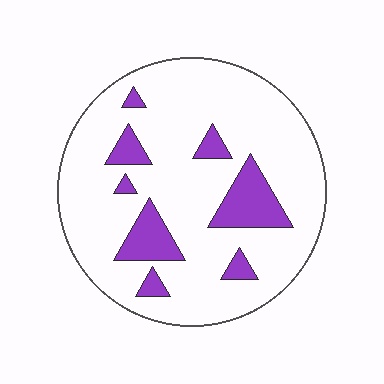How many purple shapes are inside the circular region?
8.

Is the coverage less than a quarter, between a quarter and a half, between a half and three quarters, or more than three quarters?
Less than a quarter.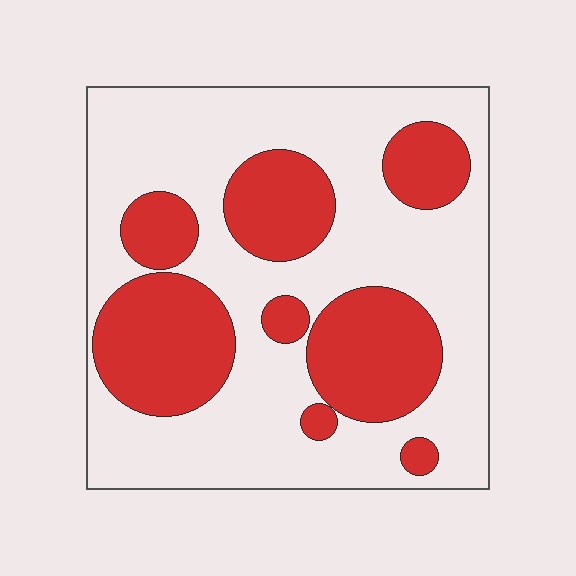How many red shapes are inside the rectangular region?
8.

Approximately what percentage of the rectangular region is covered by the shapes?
Approximately 35%.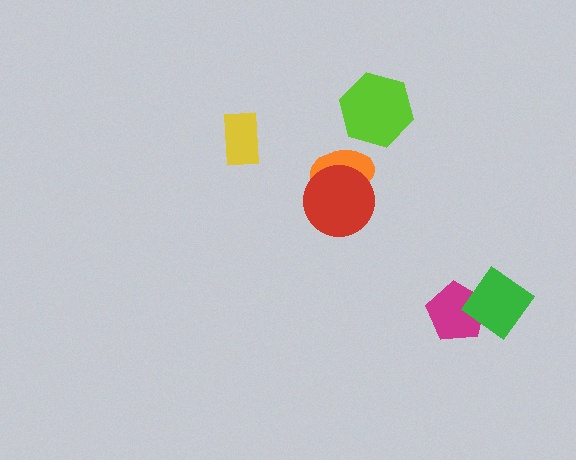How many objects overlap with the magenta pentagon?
1 object overlaps with the magenta pentagon.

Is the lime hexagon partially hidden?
No, no other shape covers it.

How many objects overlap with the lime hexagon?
0 objects overlap with the lime hexagon.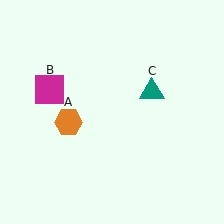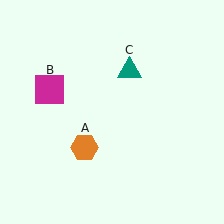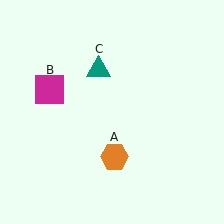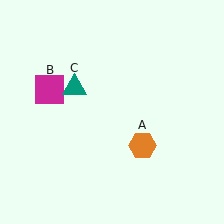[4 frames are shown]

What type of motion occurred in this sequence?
The orange hexagon (object A), teal triangle (object C) rotated counterclockwise around the center of the scene.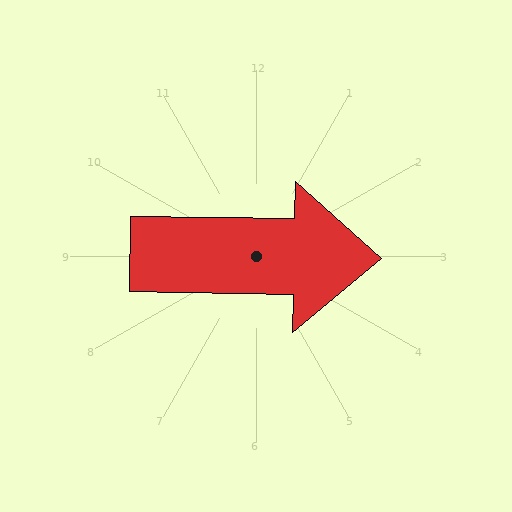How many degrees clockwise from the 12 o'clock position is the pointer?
Approximately 91 degrees.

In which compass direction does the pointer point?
East.